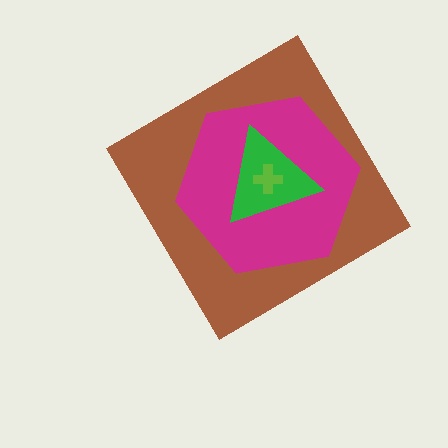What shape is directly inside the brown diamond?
The magenta hexagon.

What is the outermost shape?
The brown diamond.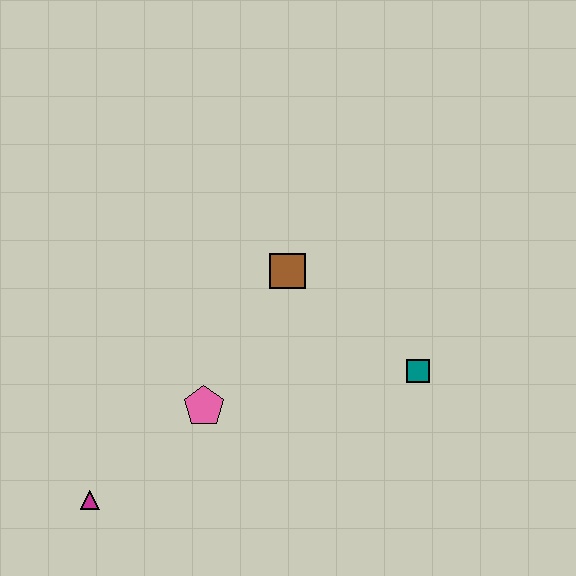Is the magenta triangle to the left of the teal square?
Yes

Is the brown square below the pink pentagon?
No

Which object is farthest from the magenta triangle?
The teal square is farthest from the magenta triangle.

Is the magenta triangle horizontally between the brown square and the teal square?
No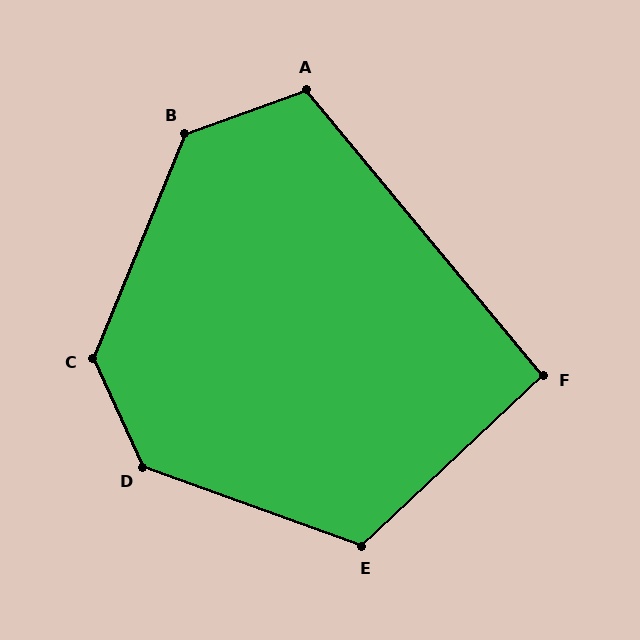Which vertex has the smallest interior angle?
F, at approximately 94 degrees.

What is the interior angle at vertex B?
Approximately 132 degrees (obtuse).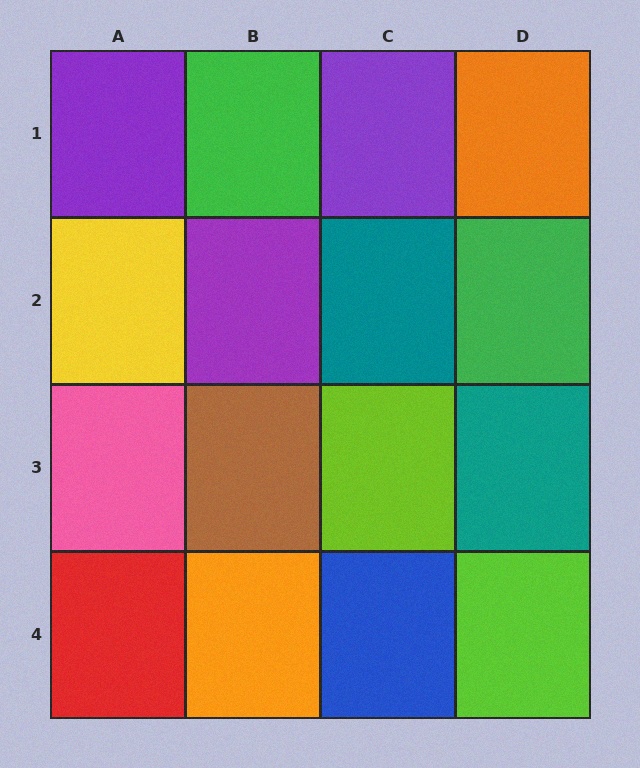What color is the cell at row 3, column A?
Pink.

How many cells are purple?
3 cells are purple.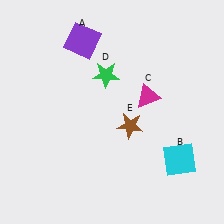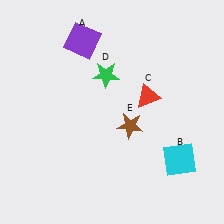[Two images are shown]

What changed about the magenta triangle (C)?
In Image 1, C is magenta. In Image 2, it changed to red.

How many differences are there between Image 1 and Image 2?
There is 1 difference between the two images.